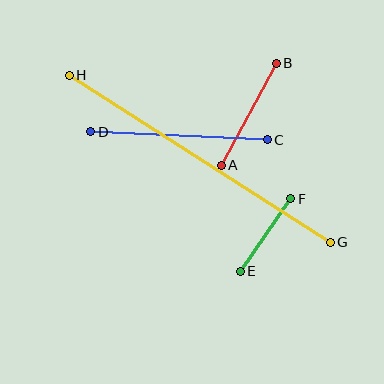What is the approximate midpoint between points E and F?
The midpoint is at approximately (265, 235) pixels.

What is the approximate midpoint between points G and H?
The midpoint is at approximately (200, 159) pixels.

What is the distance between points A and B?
The distance is approximately 116 pixels.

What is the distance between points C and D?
The distance is approximately 176 pixels.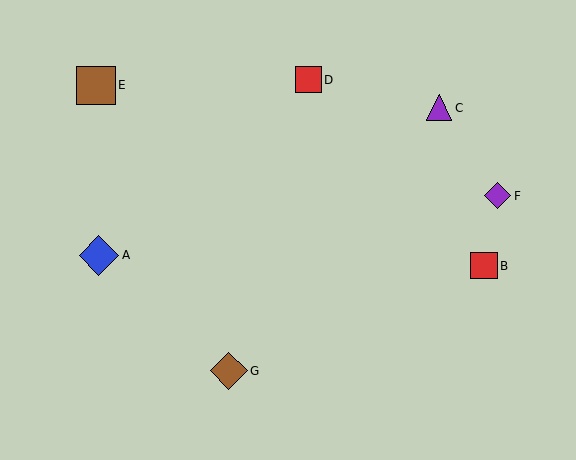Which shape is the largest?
The blue diamond (labeled A) is the largest.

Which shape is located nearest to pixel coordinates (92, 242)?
The blue diamond (labeled A) at (99, 255) is nearest to that location.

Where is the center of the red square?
The center of the red square is at (484, 266).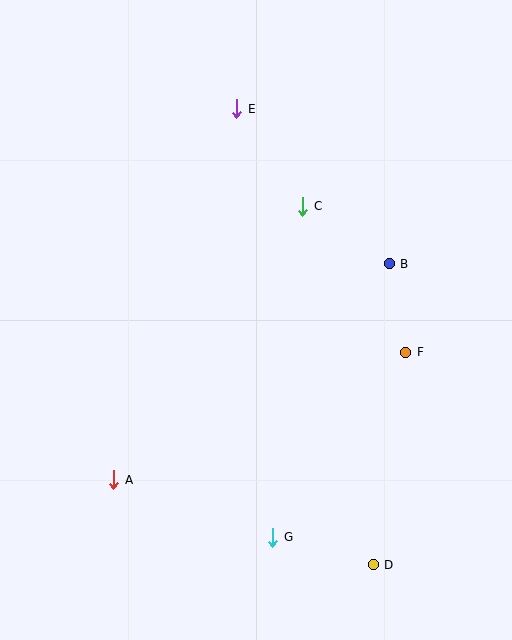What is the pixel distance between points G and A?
The distance between G and A is 169 pixels.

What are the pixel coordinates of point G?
Point G is at (273, 537).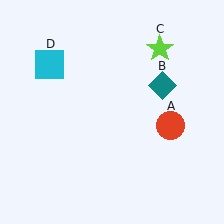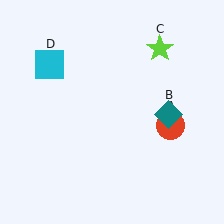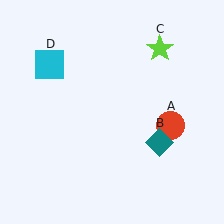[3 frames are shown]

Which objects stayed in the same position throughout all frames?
Red circle (object A) and lime star (object C) and cyan square (object D) remained stationary.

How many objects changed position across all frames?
1 object changed position: teal diamond (object B).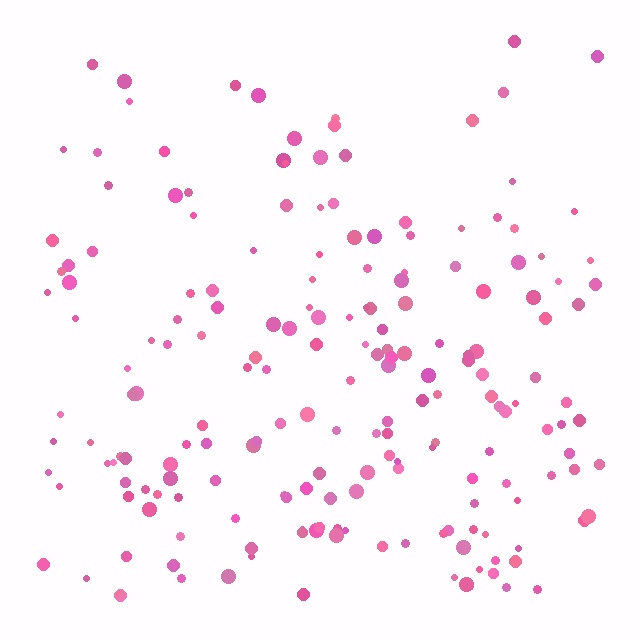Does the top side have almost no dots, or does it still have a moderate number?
Still a moderate number, just noticeably fewer than the bottom.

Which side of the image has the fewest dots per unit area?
The top.